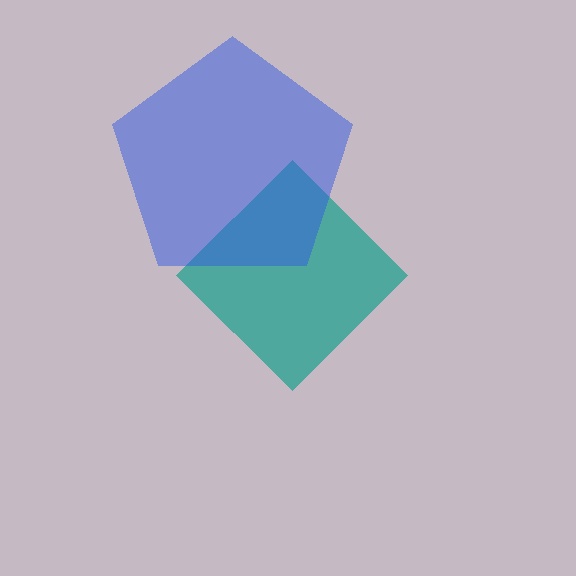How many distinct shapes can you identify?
There are 2 distinct shapes: a teal diamond, a blue pentagon.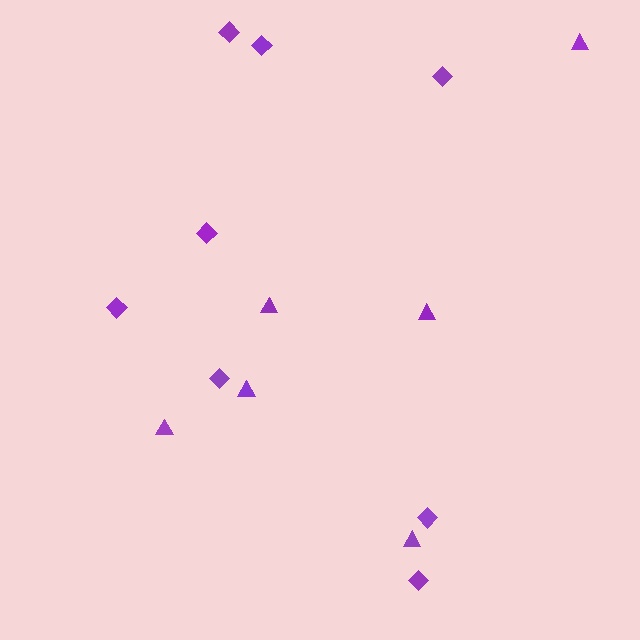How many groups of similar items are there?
There are 2 groups: one group of triangles (6) and one group of diamonds (8).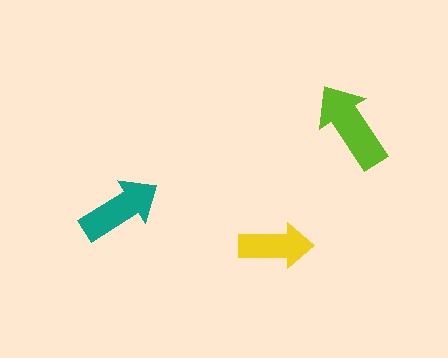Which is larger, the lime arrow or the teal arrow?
The lime one.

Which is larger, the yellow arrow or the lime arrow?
The lime one.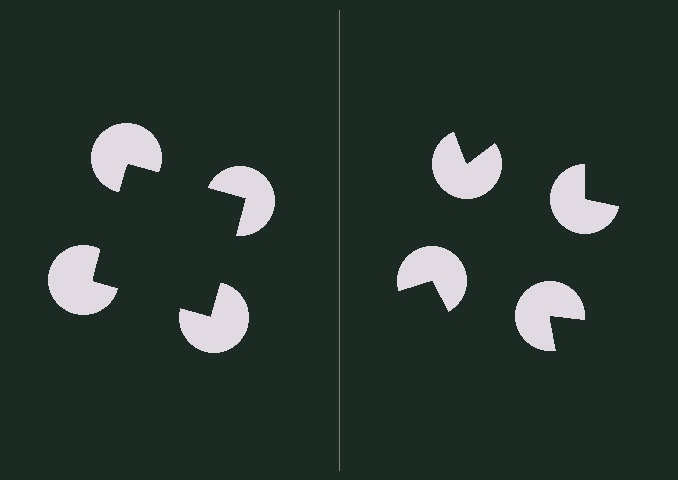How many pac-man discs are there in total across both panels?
8 — 4 on each side.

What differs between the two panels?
The pac-man discs are positioned identically on both sides; only the wedge orientations differ. On the left they align to a square; on the right they are misaligned.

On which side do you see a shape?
An illusory square appears on the left side. On the right side the wedge cuts are rotated, so no coherent shape forms.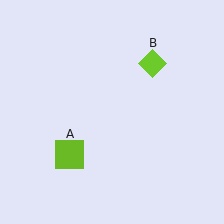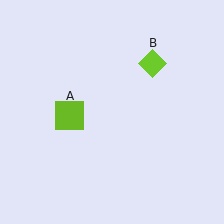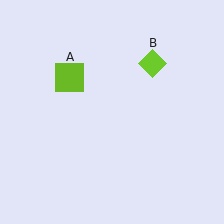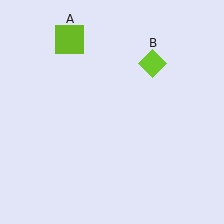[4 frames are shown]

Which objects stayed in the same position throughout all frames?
Lime diamond (object B) remained stationary.